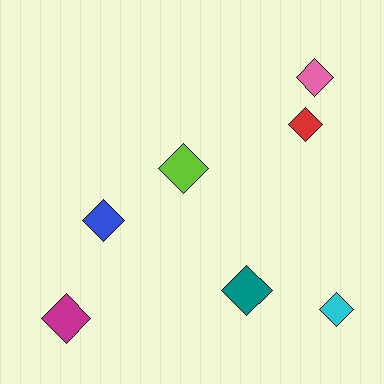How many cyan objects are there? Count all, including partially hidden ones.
There is 1 cyan object.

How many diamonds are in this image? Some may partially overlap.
There are 7 diamonds.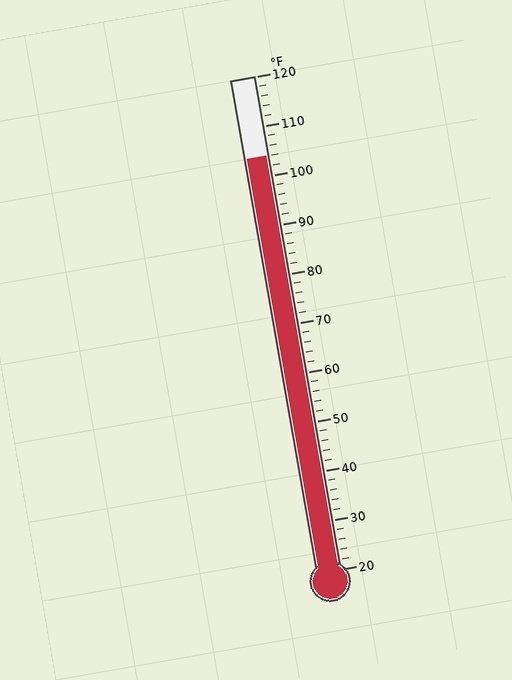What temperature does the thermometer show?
The thermometer shows approximately 104°F.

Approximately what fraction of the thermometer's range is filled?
The thermometer is filled to approximately 85% of its range.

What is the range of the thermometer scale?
The thermometer scale ranges from 20°F to 120°F.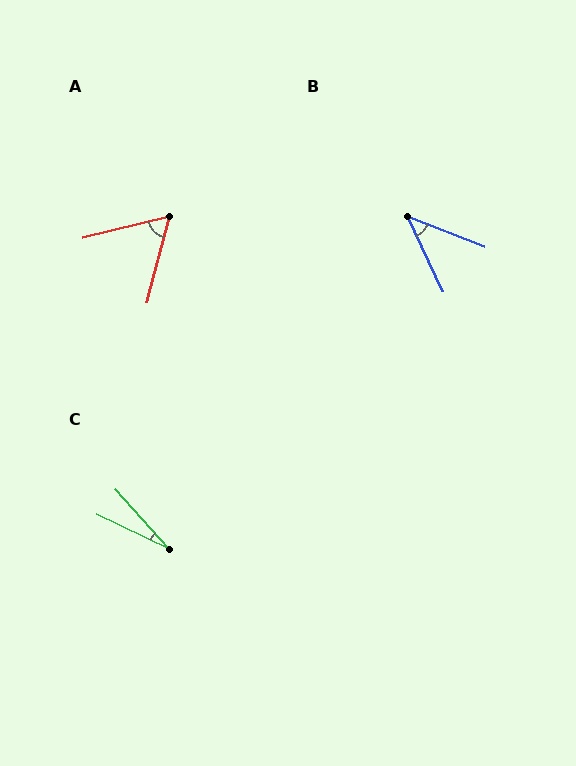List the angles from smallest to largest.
C (23°), B (44°), A (61°).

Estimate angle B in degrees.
Approximately 44 degrees.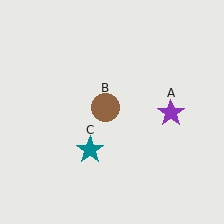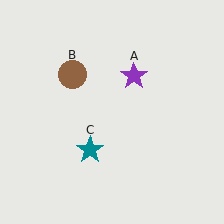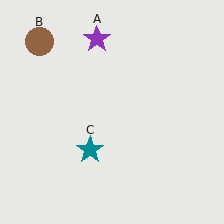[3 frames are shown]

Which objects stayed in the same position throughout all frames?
Teal star (object C) remained stationary.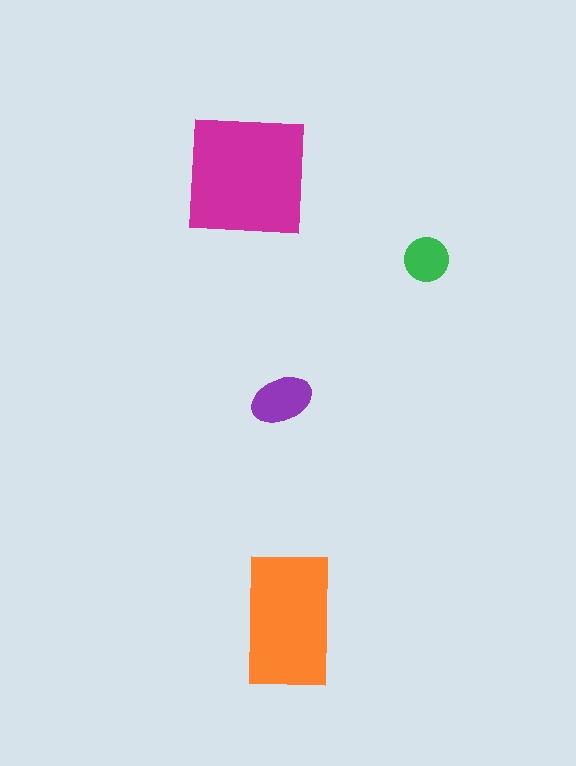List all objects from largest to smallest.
The magenta square, the orange rectangle, the purple ellipse, the green circle.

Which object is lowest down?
The orange rectangle is bottommost.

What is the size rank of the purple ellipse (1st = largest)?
3rd.